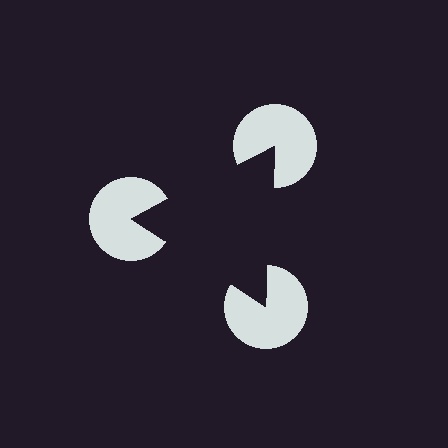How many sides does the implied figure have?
3 sides.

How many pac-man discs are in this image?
There are 3 — one at each vertex of the illusory triangle.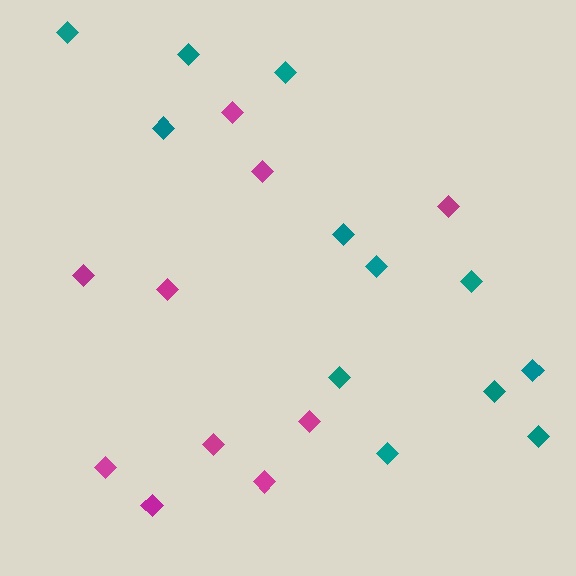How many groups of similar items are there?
There are 2 groups: one group of magenta diamonds (10) and one group of teal diamonds (12).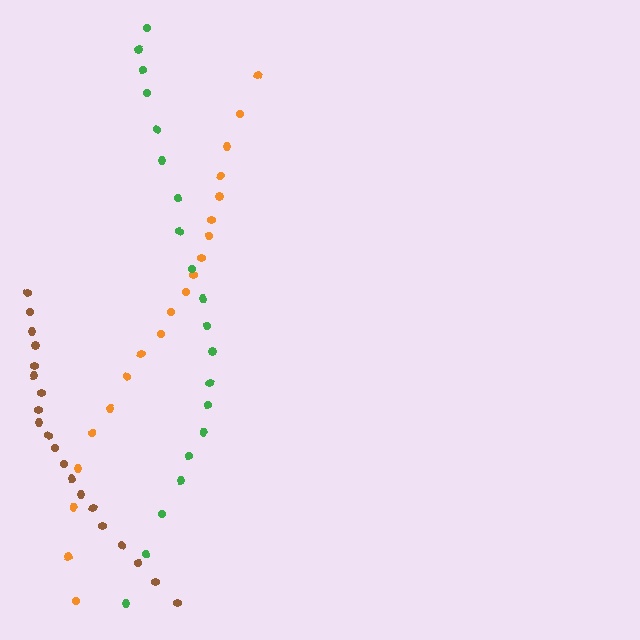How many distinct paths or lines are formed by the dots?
There are 3 distinct paths.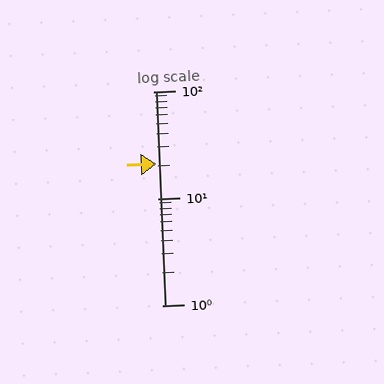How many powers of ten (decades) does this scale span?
The scale spans 2 decades, from 1 to 100.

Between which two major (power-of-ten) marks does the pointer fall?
The pointer is between 10 and 100.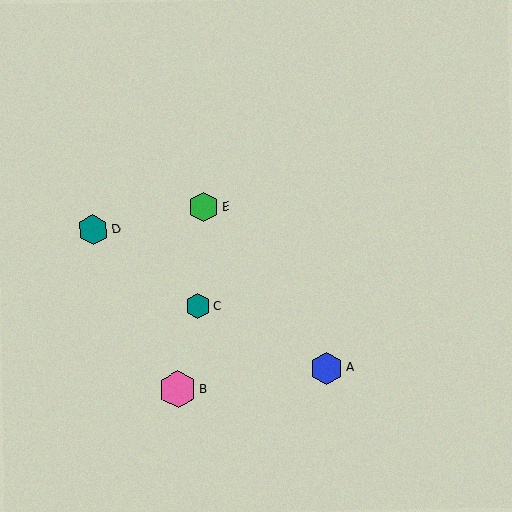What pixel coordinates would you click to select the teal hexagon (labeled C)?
Click at (198, 306) to select the teal hexagon C.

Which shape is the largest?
The pink hexagon (labeled B) is the largest.